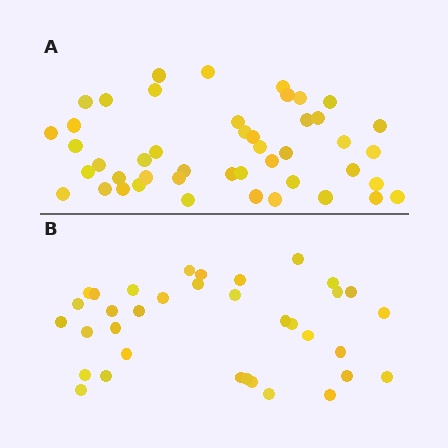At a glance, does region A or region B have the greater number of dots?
Region A (the top region) has more dots.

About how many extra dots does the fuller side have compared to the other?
Region A has roughly 12 or so more dots than region B.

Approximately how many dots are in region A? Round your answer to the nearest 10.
About 50 dots. (The exact count is 46, which rounds to 50.)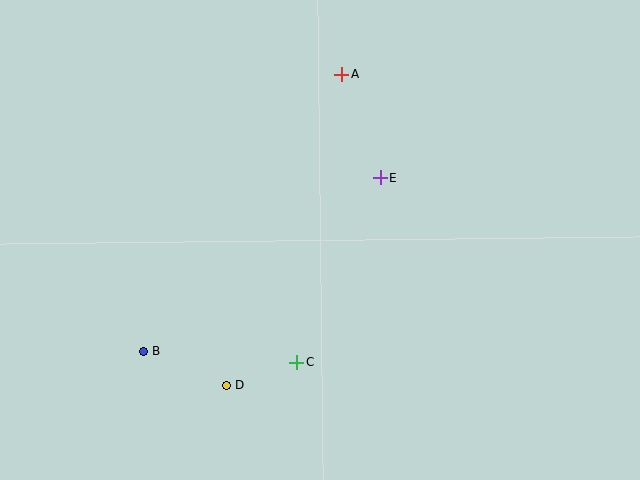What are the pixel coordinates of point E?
Point E is at (381, 178).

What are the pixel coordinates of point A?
Point A is at (342, 74).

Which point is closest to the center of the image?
Point E at (381, 178) is closest to the center.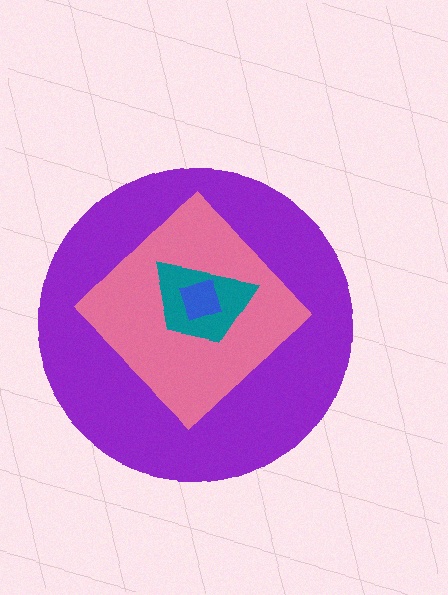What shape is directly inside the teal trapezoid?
The blue square.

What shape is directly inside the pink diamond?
The teal trapezoid.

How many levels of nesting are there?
4.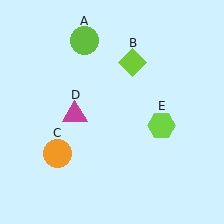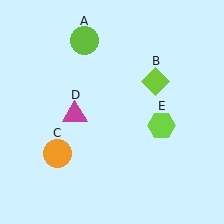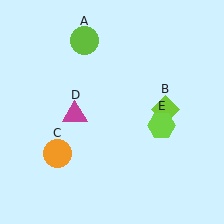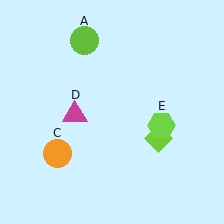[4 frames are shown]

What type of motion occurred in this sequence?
The lime diamond (object B) rotated clockwise around the center of the scene.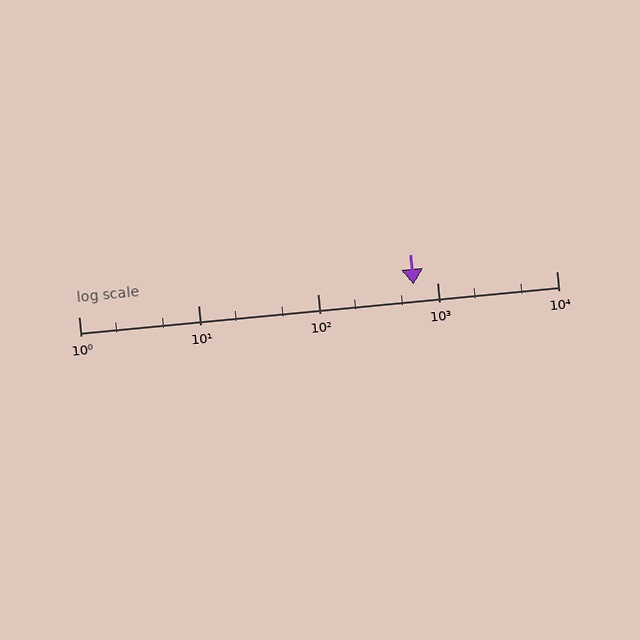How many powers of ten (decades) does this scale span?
The scale spans 4 decades, from 1 to 10000.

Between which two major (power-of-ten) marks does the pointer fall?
The pointer is between 100 and 1000.